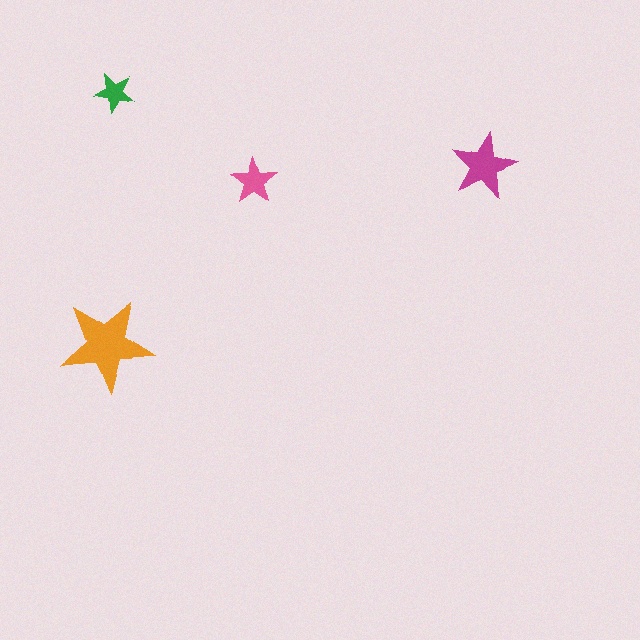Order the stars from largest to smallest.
the orange one, the magenta one, the pink one, the green one.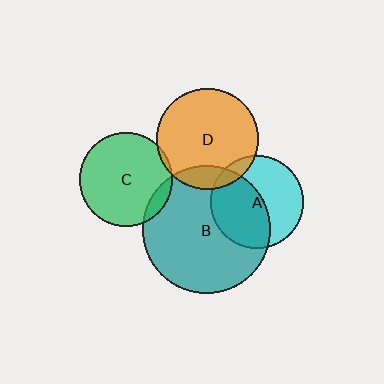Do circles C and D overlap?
Yes.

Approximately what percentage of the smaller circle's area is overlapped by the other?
Approximately 5%.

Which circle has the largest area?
Circle B (teal).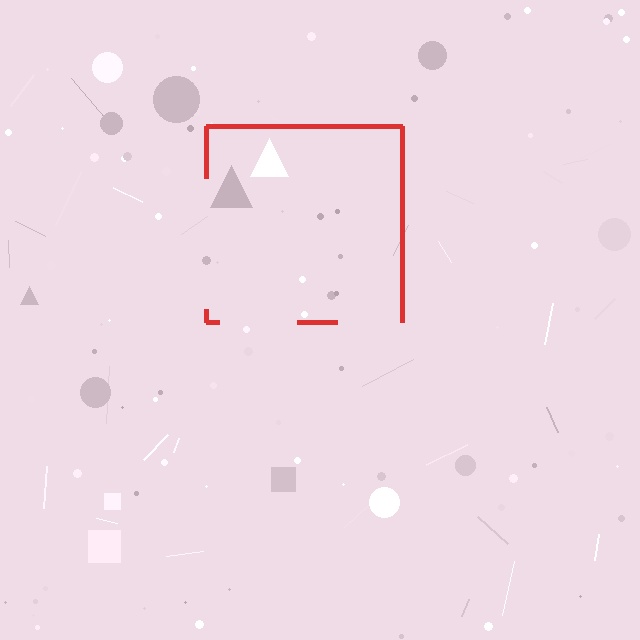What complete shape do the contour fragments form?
The contour fragments form a square.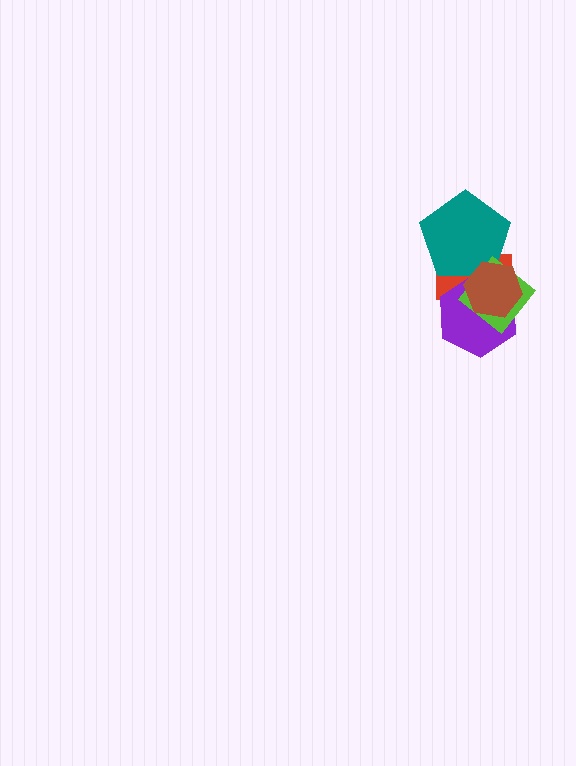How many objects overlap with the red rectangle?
4 objects overlap with the red rectangle.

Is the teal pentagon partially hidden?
Yes, it is partially covered by another shape.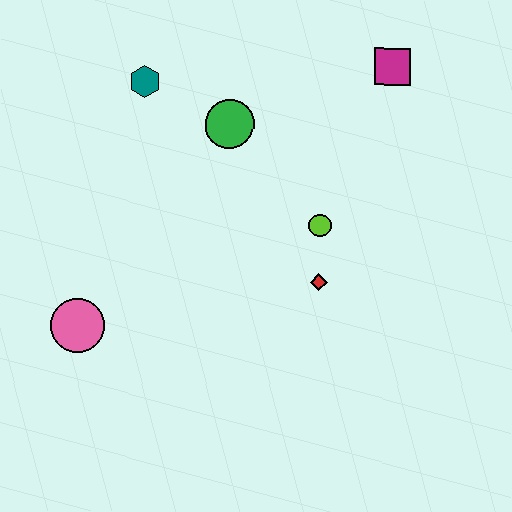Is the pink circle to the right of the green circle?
No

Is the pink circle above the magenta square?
No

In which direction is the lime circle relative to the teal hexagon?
The lime circle is to the right of the teal hexagon.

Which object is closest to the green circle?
The teal hexagon is closest to the green circle.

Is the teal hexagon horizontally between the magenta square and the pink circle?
Yes